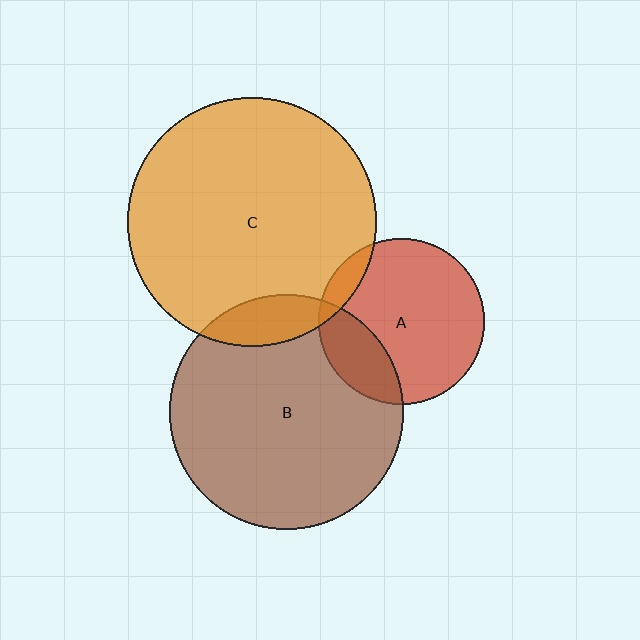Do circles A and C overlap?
Yes.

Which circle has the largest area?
Circle C (orange).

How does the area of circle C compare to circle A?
Approximately 2.3 times.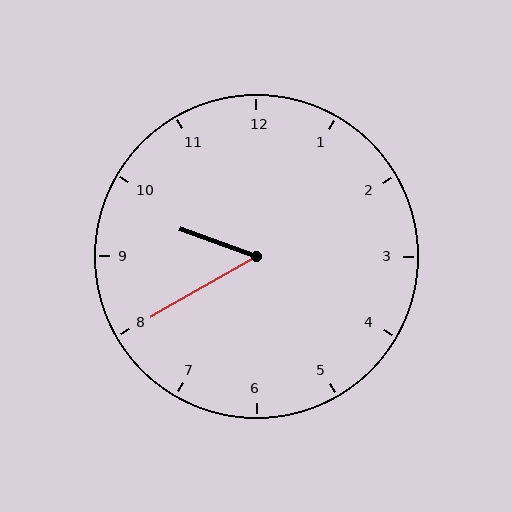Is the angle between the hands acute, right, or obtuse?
It is acute.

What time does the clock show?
9:40.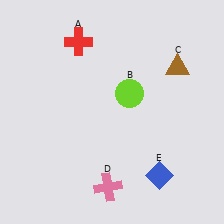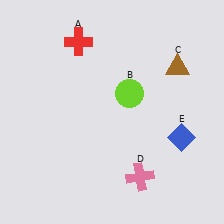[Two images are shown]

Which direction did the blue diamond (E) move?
The blue diamond (E) moved up.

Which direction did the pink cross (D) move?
The pink cross (D) moved right.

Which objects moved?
The objects that moved are: the pink cross (D), the blue diamond (E).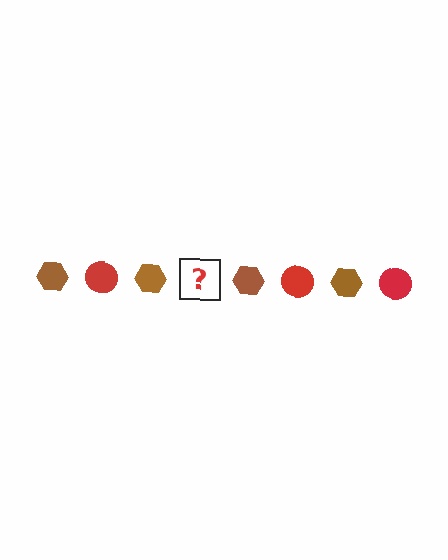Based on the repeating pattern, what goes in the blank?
The blank should be a red circle.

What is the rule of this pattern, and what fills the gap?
The rule is that the pattern alternates between brown hexagon and red circle. The gap should be filled with a red circle.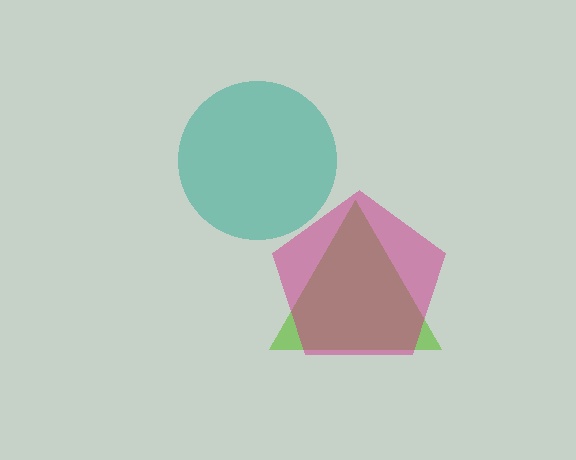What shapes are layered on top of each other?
The layered shapes are: a lime triangle, a teal circle, a magenta pentagon.